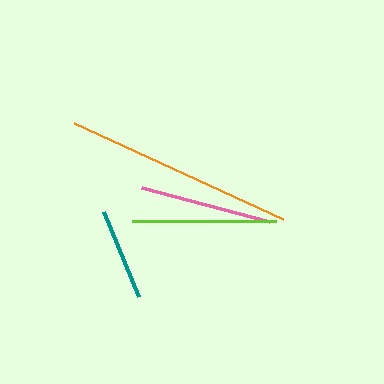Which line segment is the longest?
The orange line is the longest at approximately 230 pixels.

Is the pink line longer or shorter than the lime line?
The lime line is longer than the pink line.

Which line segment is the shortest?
The teal line is the shortest at approximately 92 pixels.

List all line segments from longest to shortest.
From longest to shortest: orange, lime, pink, teal.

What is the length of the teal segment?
The teal segment is approximately 92 pixels long.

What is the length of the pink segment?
The pink segment is approximately 132 pixels long.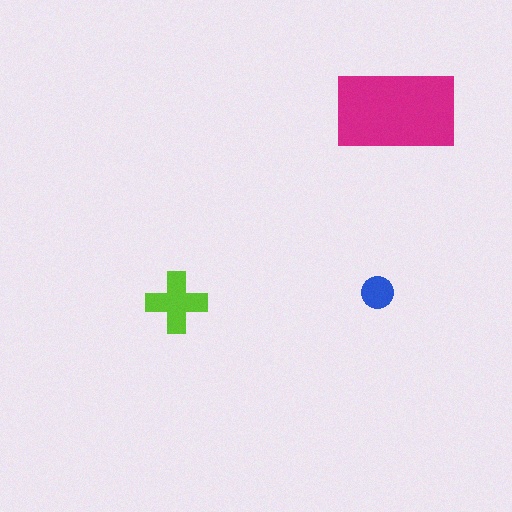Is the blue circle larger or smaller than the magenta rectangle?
Smaller.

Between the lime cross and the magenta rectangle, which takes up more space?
The magenta rectangle.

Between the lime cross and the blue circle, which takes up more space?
The lime cross.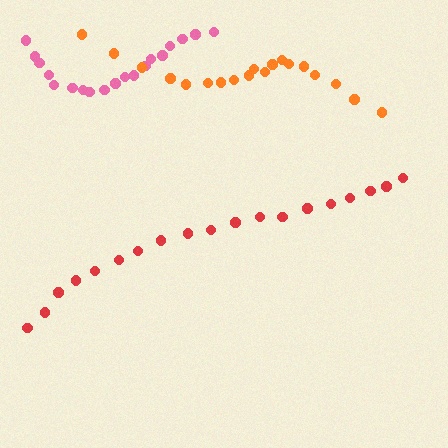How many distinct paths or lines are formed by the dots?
There are 3 distinct paths.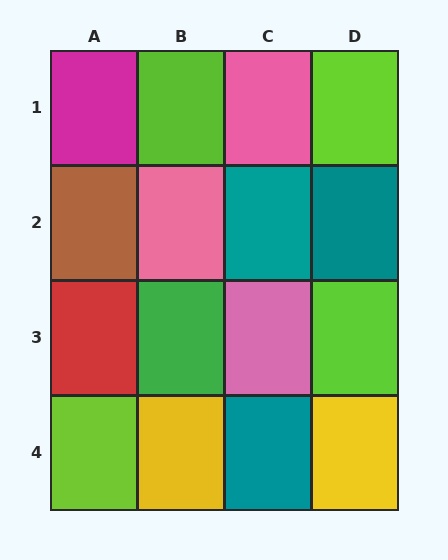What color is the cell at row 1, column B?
Lime.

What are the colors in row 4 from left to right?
Lime, yellow, teal, yellow.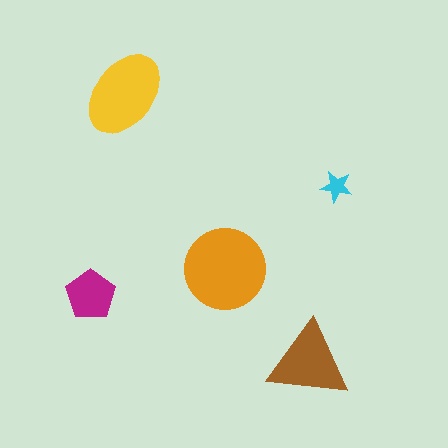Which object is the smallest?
The cyan star.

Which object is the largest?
The orange circle.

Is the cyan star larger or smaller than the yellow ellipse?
Smaller.